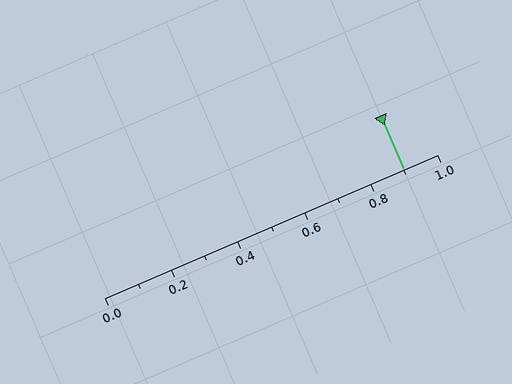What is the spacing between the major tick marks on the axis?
The major ticks are spaced 0.2 apart.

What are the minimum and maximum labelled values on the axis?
The axis runs from 0.0 to 1.0.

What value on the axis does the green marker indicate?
The marker indicates approximately 0.9.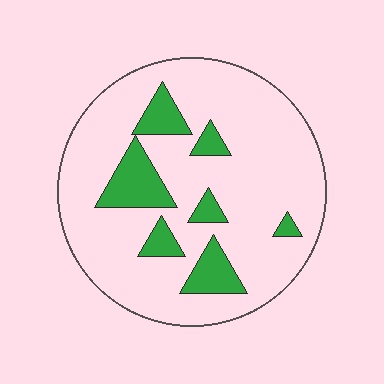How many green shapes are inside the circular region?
7.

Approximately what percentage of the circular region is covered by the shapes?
Approximately 15%.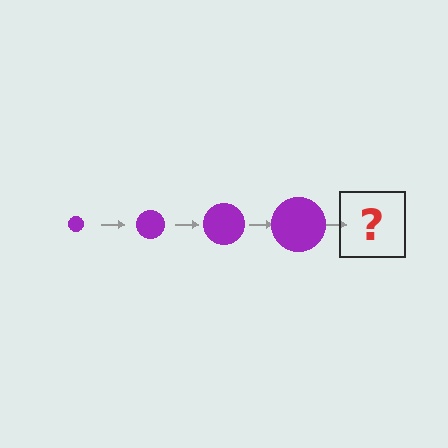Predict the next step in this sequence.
The next step is a purple circle, larger than the previous one.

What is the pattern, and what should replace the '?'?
The pattern is that the circle gets progressively larger each step. The '?' should be a purple circle, larger than the previous one.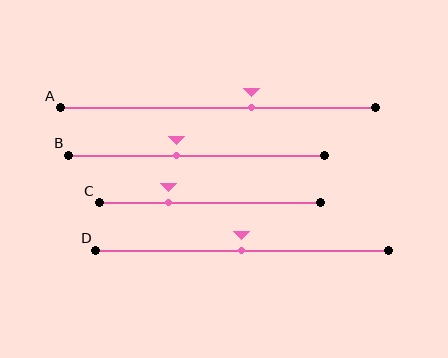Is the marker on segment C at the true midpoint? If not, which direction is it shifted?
No, the marker on segment C is shifted to the left by about 19% of the segment length.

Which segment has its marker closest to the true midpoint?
Segment D has its marker closest to the true midpoint.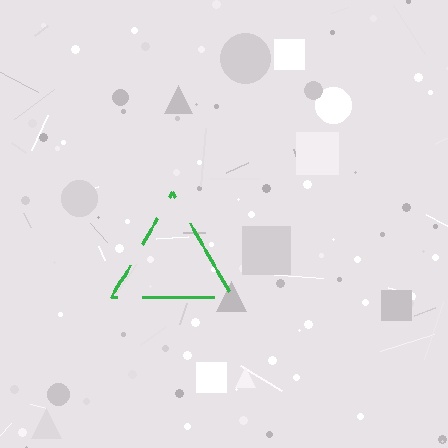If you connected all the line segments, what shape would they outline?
They would outline a triangle.